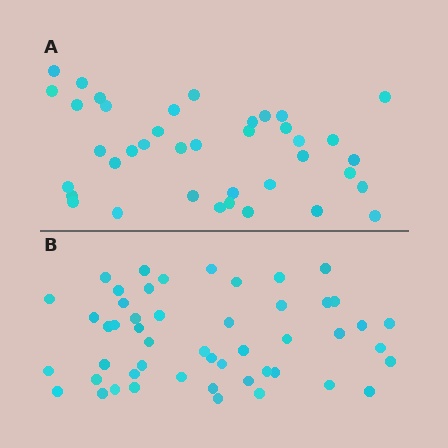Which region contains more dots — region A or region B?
Region B (the bottom region) has more dots.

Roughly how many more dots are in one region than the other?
Region B has roughly 12 or so more dots than region A.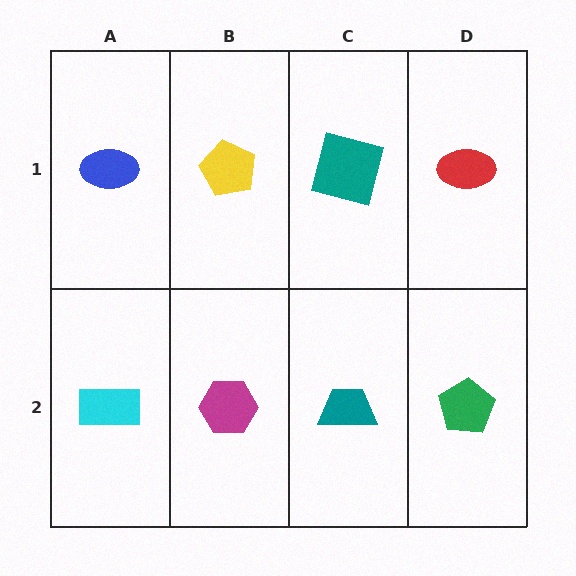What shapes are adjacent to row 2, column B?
A yellow pentagon (row 1, column B), a cyan rectangle (row 2, column A), a teal trapezoid (row 2, column C).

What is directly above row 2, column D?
A red ellipse.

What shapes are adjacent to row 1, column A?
A cyan rectangle (row 2, column A), a yellow pentagon (row 1, column B).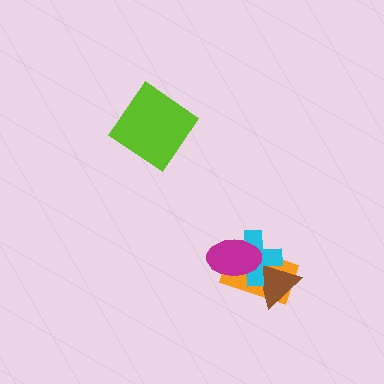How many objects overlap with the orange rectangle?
3 objects overlap with the orange rectangle.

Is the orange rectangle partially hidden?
Yes, it is partially covered by another shape.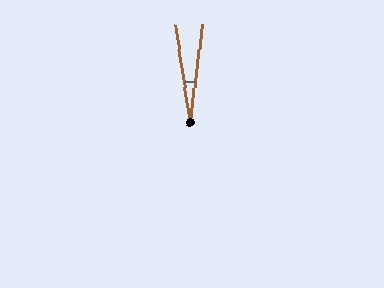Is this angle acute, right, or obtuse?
It is acute.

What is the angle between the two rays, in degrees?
Approximately 16 degrees.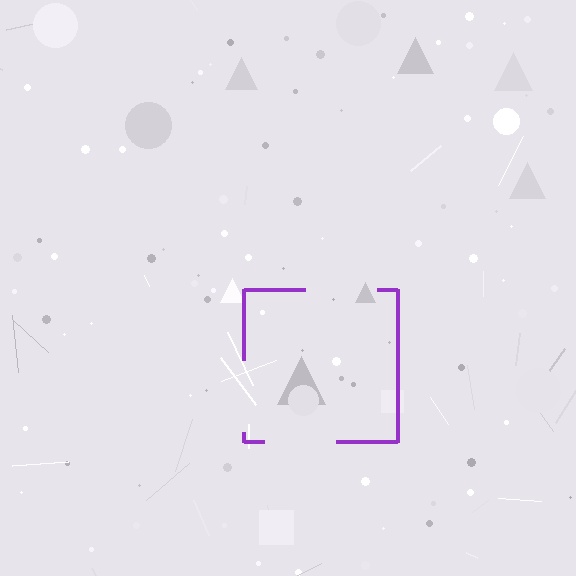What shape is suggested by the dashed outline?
The dashed outline suggests a square.